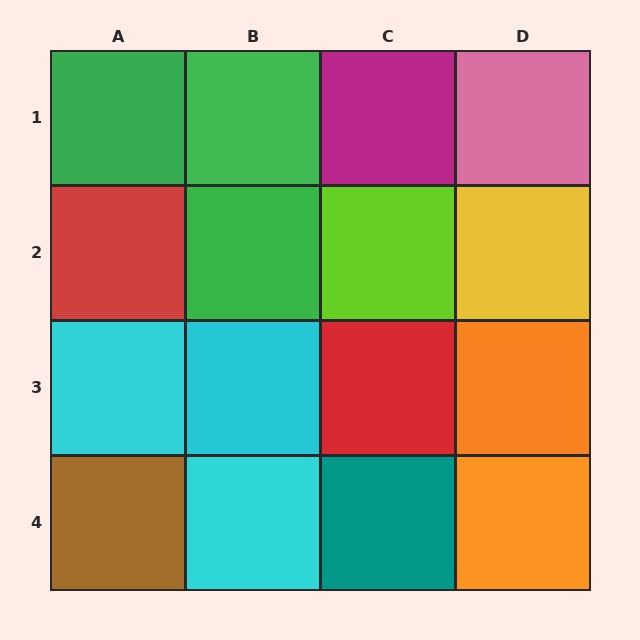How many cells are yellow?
1 cell is yellow.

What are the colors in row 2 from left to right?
Red, green, lime, yellow.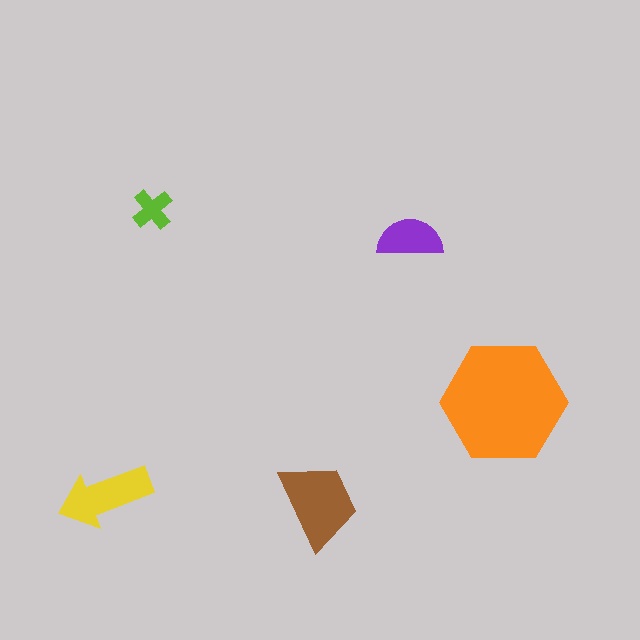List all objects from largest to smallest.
The orange hexagon, the brown trapezoid, the yellow arrow, the purple semicircle, the lime cross.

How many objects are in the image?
There are 5 objects in the image.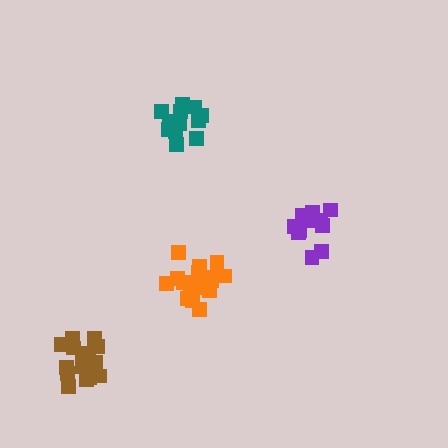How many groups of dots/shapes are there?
There are 4 groups.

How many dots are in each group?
Group 1: 18 dots, Group 2: 13 dots, Group 3: 12 dots, Group 4: 15 dots (58 total).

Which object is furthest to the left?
The brown cluster is leftmost.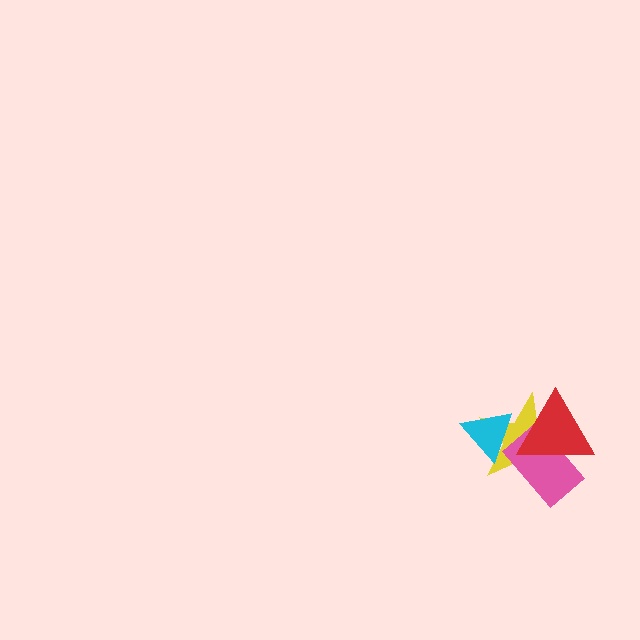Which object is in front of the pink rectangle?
The red triangle is in front of the pink rectangle.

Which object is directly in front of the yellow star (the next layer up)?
The pink rectangle is directly in front of the yellow star.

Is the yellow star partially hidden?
Yes, it is partially covered by another shape.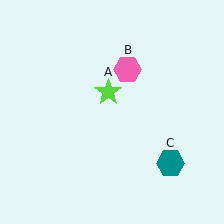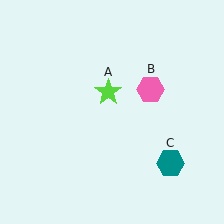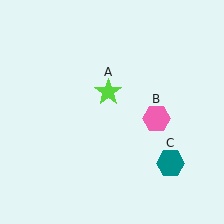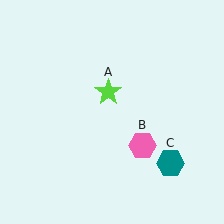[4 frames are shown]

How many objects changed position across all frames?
1 object changed position: pink hexagon (object B).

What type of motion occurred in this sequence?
The pink hexagon (object B) rotated clockwise around the center of the scene.